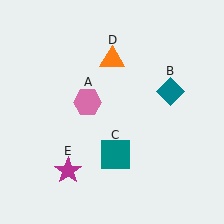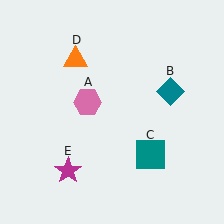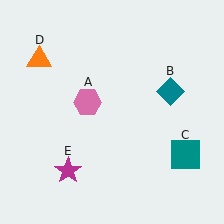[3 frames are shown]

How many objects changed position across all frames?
2 objects changed position: teal square (object C), orange triangle (object D).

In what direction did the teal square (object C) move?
The teal square (object C) moved right.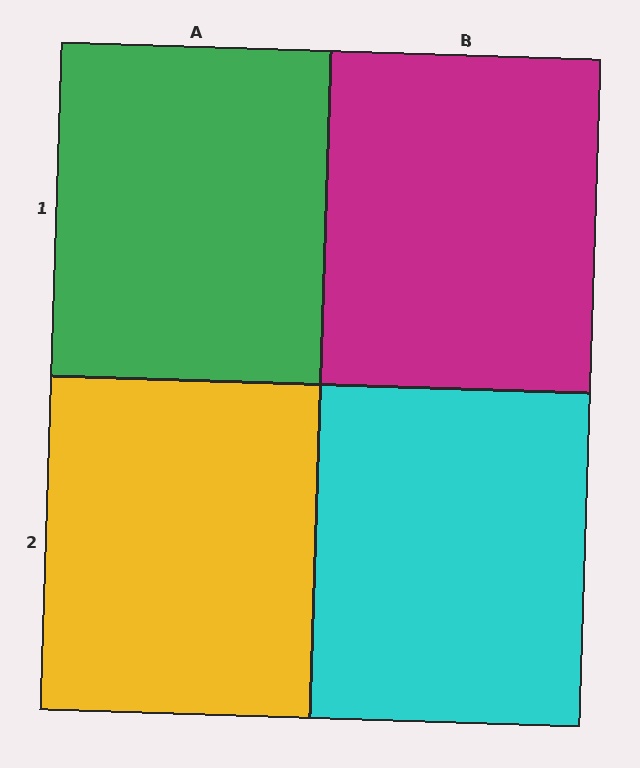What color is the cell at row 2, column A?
Yellow.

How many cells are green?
1 cell is green.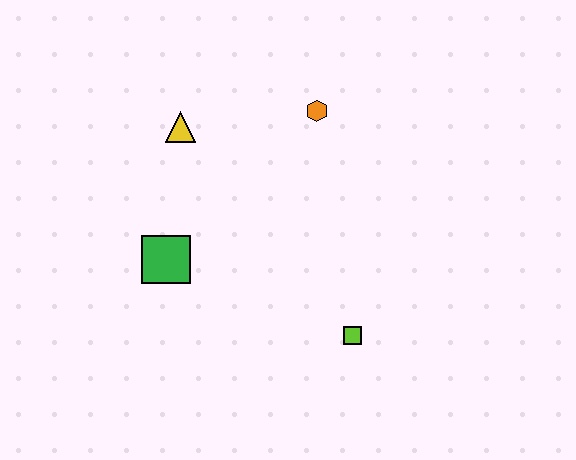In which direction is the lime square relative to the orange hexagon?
The lime square is below the orange hexagon.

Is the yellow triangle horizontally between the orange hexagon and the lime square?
No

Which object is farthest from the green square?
The orange hexagon is farthest from the green square.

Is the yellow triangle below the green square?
No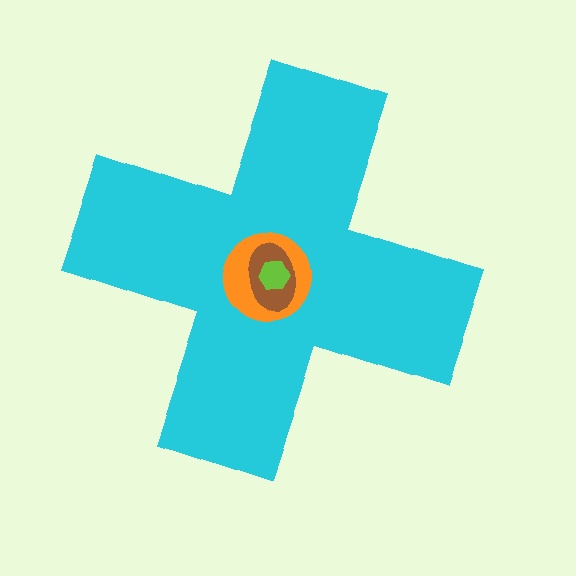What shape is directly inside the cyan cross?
The orange circle.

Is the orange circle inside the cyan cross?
Yes.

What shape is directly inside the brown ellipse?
The lime hexagon.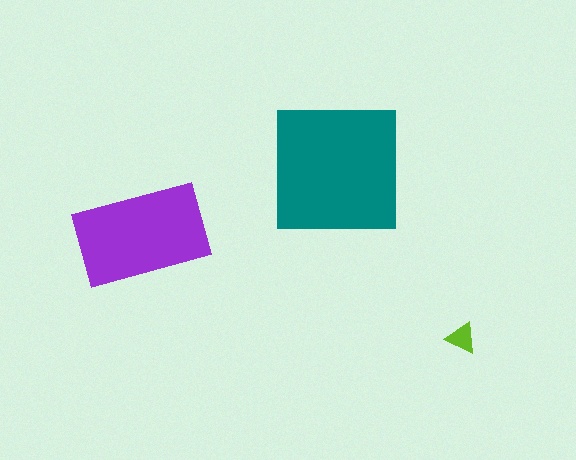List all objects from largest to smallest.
The teal square, the purple rectangle, the lime triangle.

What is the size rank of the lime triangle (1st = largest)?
3rd.